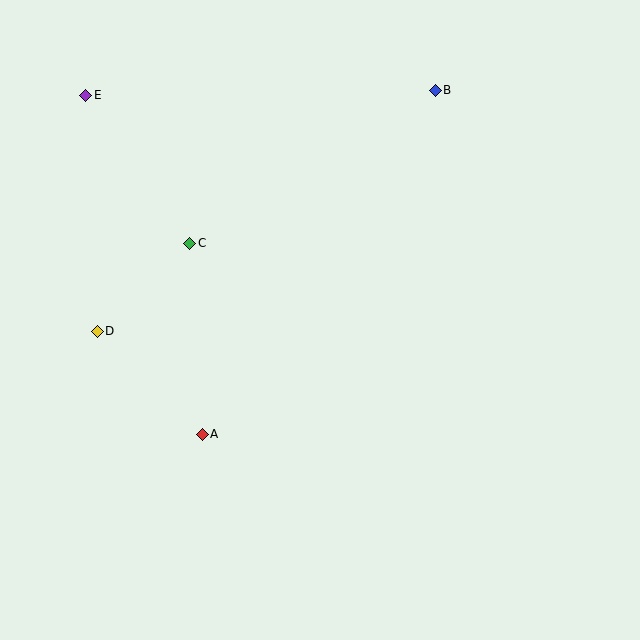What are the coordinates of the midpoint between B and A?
The midpoint between B and A is at (319, 262).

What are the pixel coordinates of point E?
Point E is at (86, 95).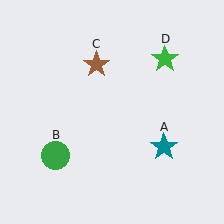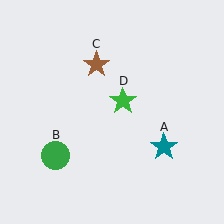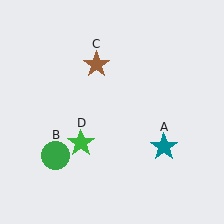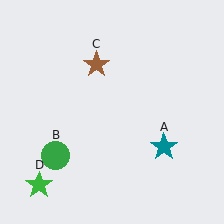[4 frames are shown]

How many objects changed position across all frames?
1 object changed position: green star (object D).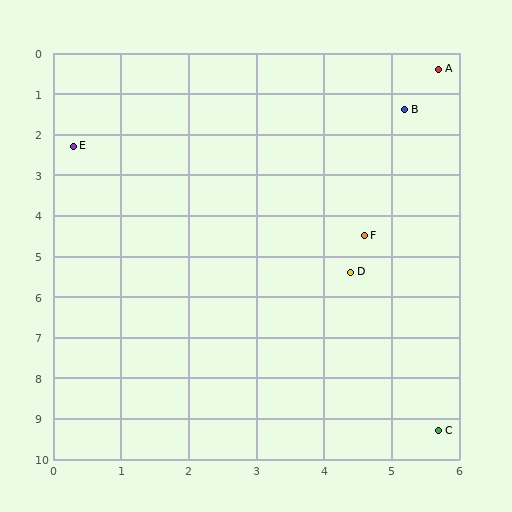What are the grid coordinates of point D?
Point D is at approximately (4.4, 5.4).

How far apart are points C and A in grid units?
Points C and A are about 8.9 grid units apart.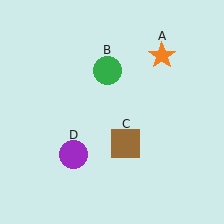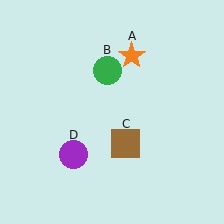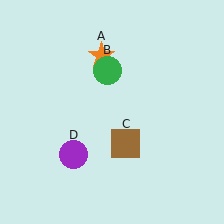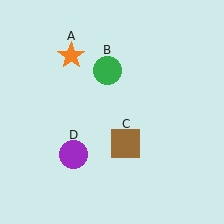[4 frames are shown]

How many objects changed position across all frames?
1 object changed position: orange star (object A).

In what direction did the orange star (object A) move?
The orange star (object A) moved left.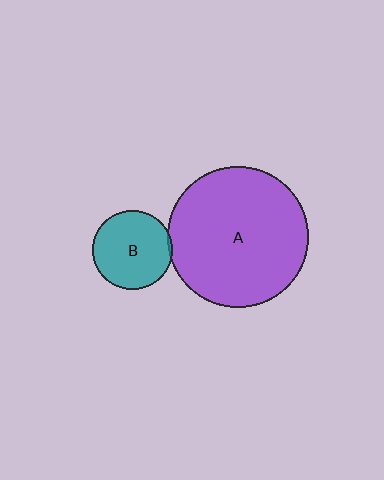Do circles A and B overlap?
Yes.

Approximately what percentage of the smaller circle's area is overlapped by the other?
Approximately 5%.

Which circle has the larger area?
Circle A (purple).